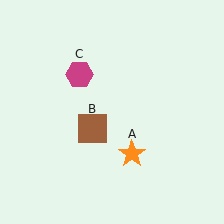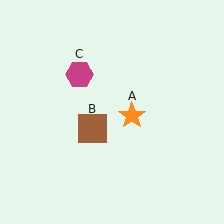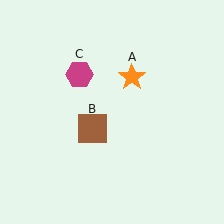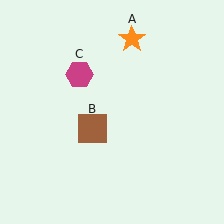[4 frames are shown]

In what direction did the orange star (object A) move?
The orange star (object A) moved up.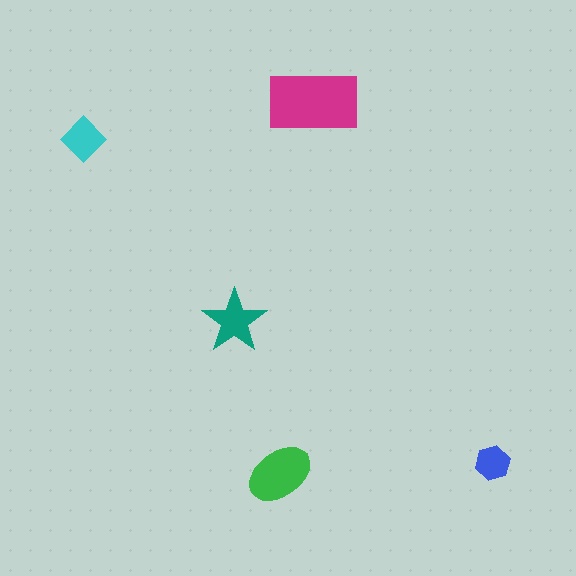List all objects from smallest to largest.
The blue hexagon, the cyan diamond, the teal star, the green ellipse, the magenta rectangle.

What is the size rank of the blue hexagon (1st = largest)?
5th.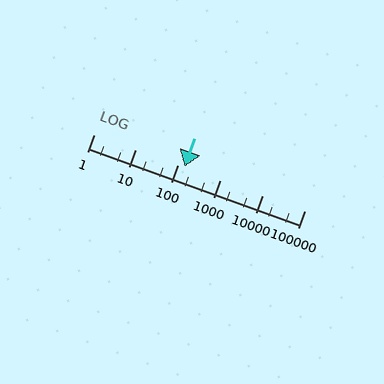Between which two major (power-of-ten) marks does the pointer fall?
The pointer is between 100 and 1000.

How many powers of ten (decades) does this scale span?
The scale spans 5 decades, from 1 to 100000.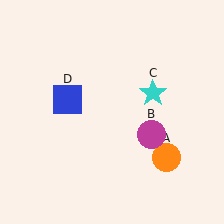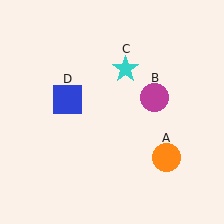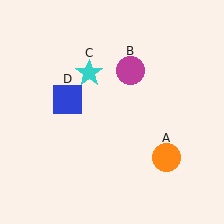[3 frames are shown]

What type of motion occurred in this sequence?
The magenta circle (object B), cyan star (object C) rotated counterclockwise around the center of the scene.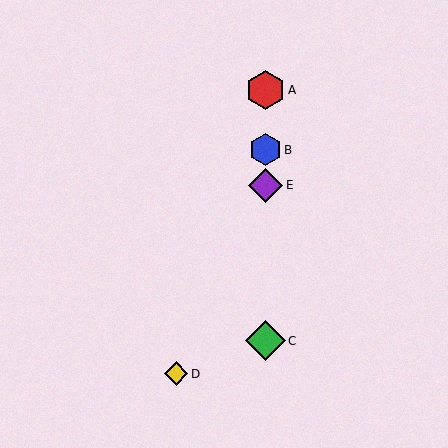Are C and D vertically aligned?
No, C is at x≈265 and D is at x≈176.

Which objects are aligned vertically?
Objects A, B, C, E are aligned vertically.